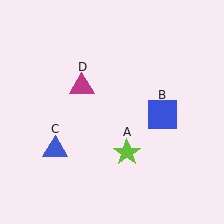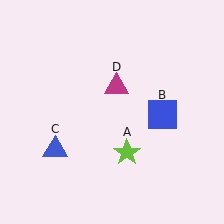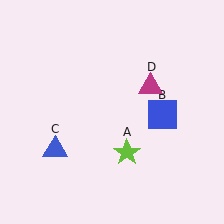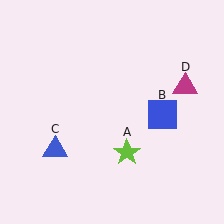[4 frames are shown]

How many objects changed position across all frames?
1 object changed position: magenta triangle (object D).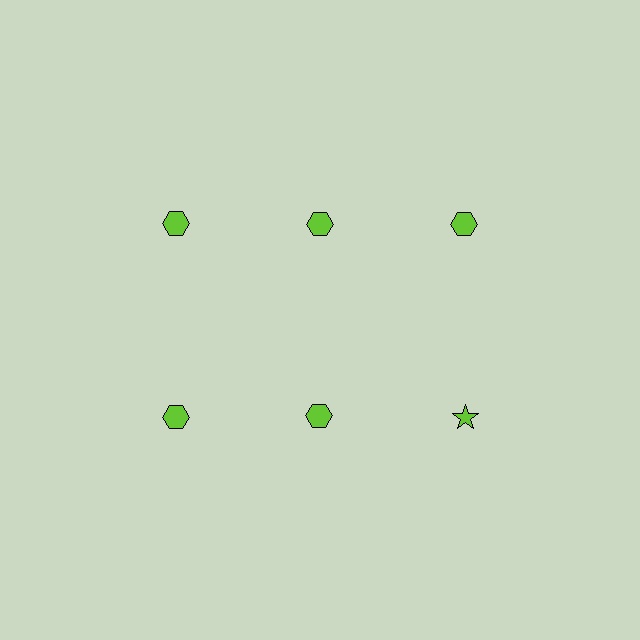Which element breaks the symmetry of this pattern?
The lime star in the second row, center column breaks the symmetry. All other shapes are lime hexagons.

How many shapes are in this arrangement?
There are 6 shapes arranged in a grid pattern.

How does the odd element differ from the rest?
It has a different shape: star instead of hexagon.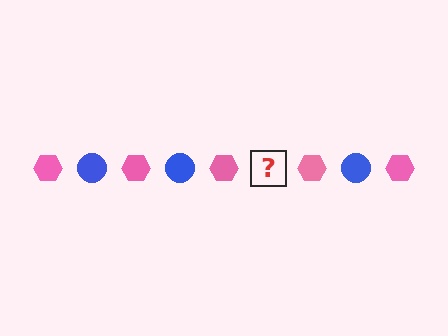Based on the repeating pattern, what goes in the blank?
The blank should be a blue circle.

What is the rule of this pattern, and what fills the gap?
The rule is that the pattern alternates between pink hexagon and blue circle. The gap should be filled with a blue circle.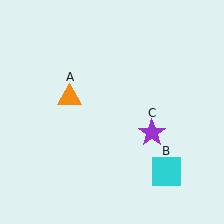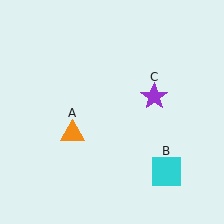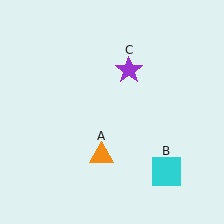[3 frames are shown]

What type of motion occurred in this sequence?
The orange triangle (object A), purple star (object C) rotated counterclockwise around the center of the scene.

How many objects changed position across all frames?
2 objects changed position: orange triangle (object A), purple star (object C).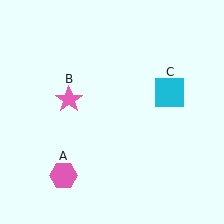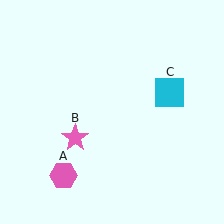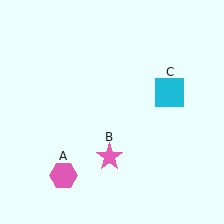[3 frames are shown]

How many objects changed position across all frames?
1 object changed position: pink star (object B).